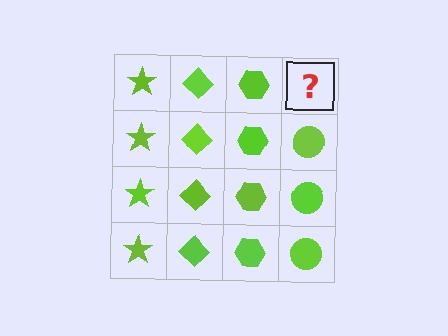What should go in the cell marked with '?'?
The missing cell should contain a lime circle.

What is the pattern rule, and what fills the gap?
The rule is that each column has a consistent shape. The gap should be filled with a lime circle.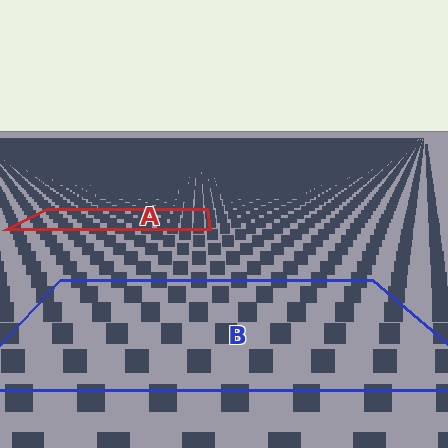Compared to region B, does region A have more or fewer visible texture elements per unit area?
Region A has more texture elements per unit area — they are packed more densely because it is farther away.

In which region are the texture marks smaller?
The texture marks are smaller in region A, because it is farther away.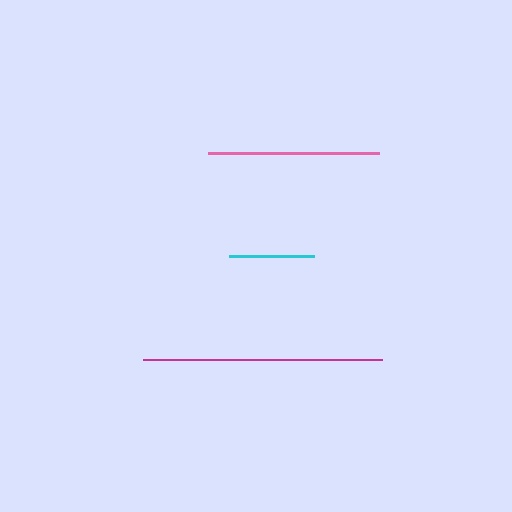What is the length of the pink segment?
The pink segment is approximately 172 pixels long.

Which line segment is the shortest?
The cyan line is the shortest at approximately 85 pixels.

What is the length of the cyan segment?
The cyan segment is approximately 85 pixels long.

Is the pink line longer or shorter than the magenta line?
The magenta line is longer than the pink line.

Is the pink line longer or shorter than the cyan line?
The pink line is longer than the cyan line.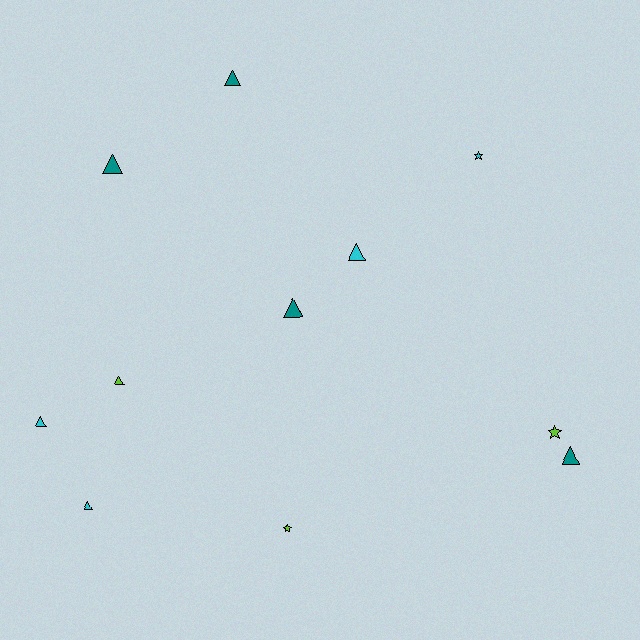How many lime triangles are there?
There is 1 lime triangle.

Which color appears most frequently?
Cyan, with 4 objects.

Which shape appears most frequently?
Triangle, with 8 objects.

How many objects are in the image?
There are 11 objects.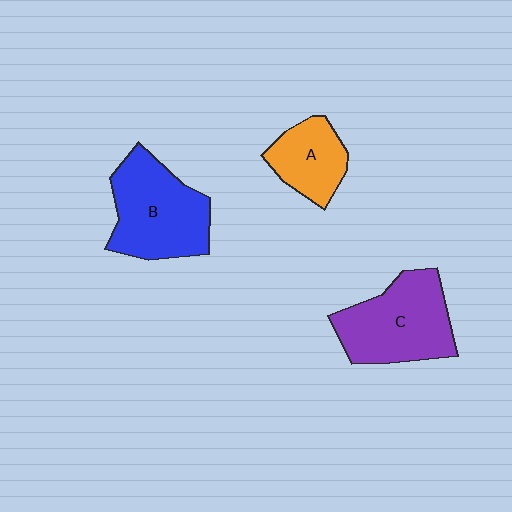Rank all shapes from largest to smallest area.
From largest to smallest: B (blue), C (purple), A (orange).